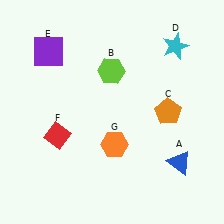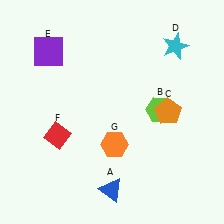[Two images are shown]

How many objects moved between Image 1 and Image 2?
2 objects moved between the two images.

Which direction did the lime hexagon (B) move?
The lime hexagon (B) moved right.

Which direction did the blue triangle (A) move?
The blue triangle (A) moved left.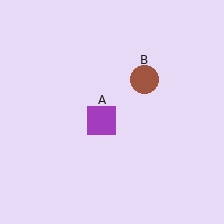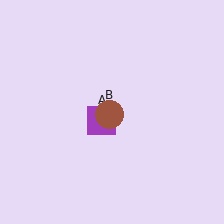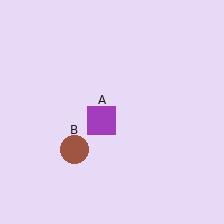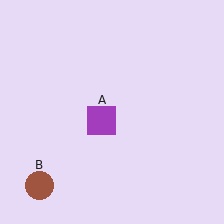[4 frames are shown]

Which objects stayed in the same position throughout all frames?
Purple square (object A) remained stationary.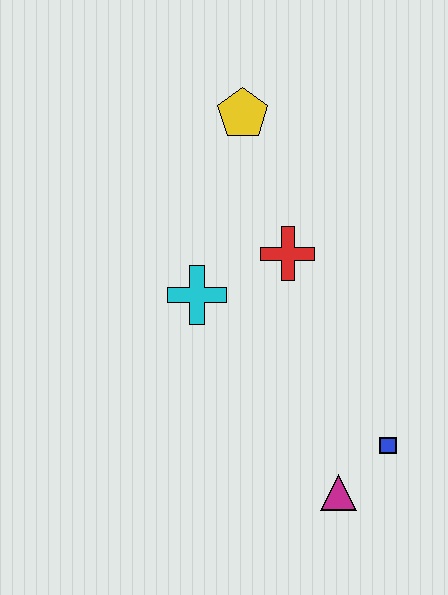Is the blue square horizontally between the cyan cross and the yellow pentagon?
No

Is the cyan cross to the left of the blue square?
Yes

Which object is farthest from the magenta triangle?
The yellow pentagon is farthest from the magenta triangle.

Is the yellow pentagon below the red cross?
No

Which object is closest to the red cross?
The cyan cross is closest to the red cross.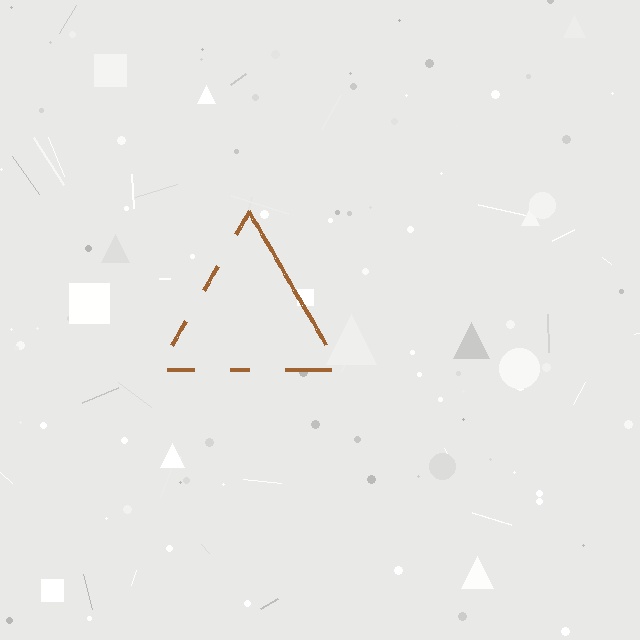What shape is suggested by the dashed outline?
The dashed outline suggests a triangle.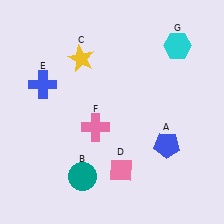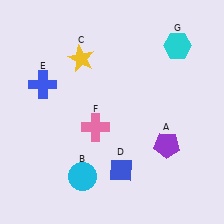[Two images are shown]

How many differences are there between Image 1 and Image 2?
There are 3 differences between the two images.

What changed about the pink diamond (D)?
In Image 1, D is pink. In Image 2, it changed to blue.